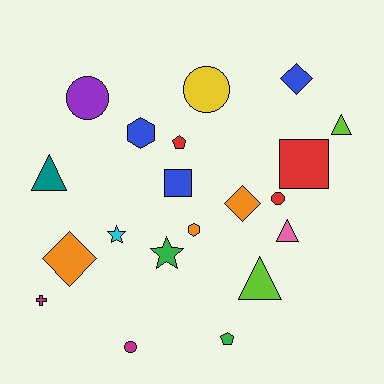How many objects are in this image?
There are 20 objects.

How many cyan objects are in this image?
There is 1 cyan object.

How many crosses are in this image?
There is 1 cross.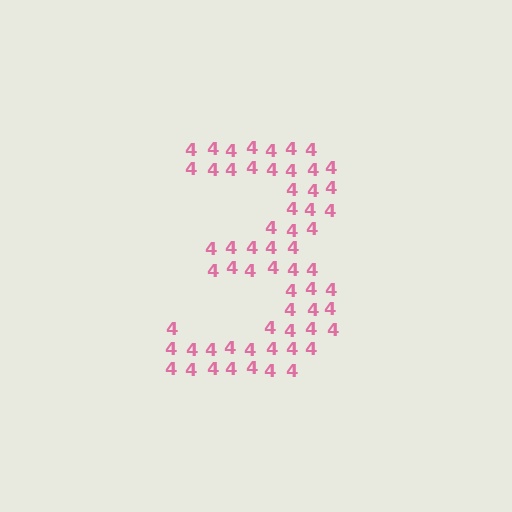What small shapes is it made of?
It is made of small digit 4's.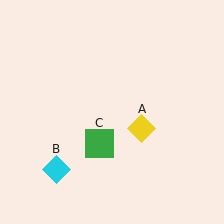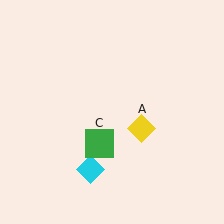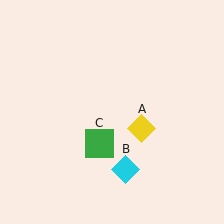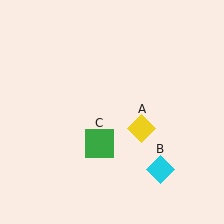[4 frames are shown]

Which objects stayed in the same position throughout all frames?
Yellow diamond (object A) and green square (object C) remained stationary.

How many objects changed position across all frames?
1 object changed position: cyan diamond (object B).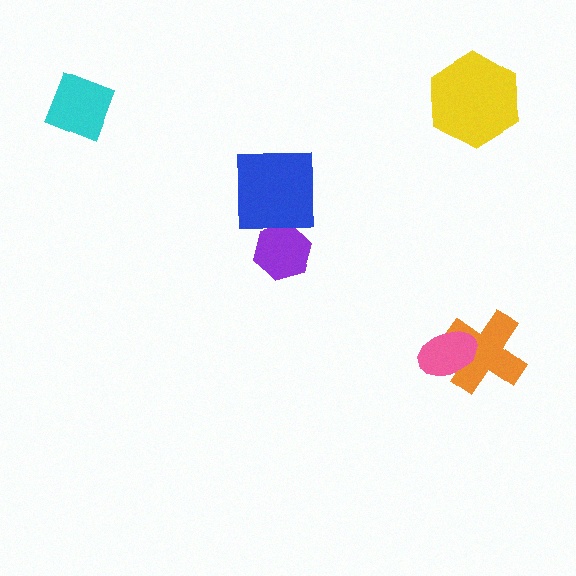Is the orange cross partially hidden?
Yes, it is partially covered by another shape.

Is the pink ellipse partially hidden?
No, no other shape covers it.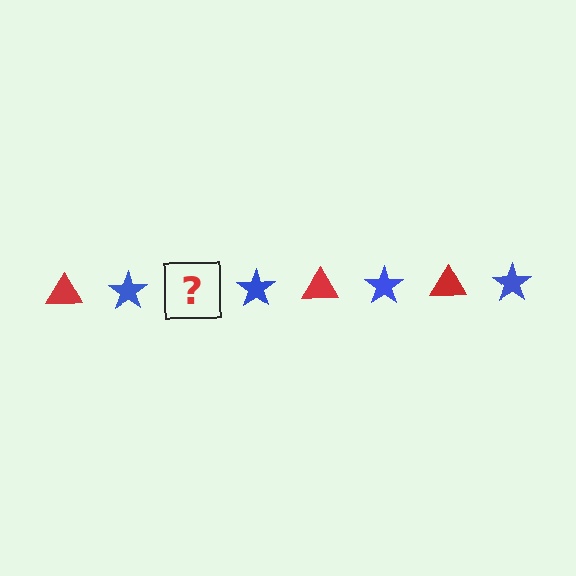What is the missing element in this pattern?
The missing element is a red triangle.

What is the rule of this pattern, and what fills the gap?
The rule is that the pattern alternates between red triangle and blue star. The gap should be filled with a red triangle.